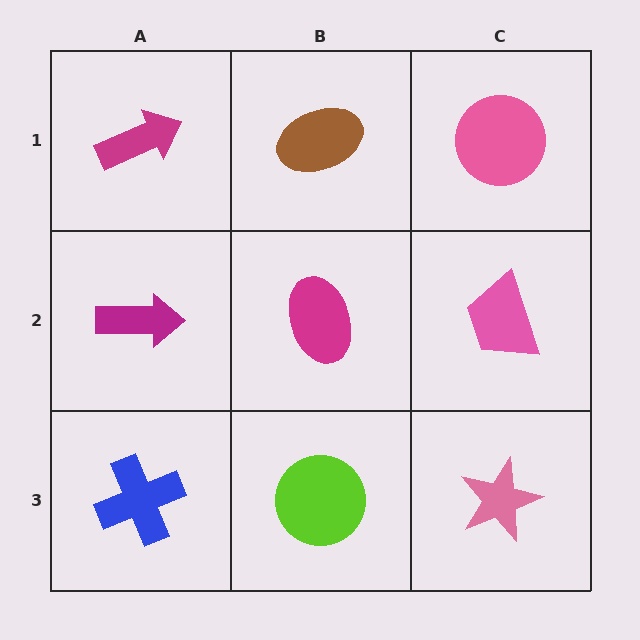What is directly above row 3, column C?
A pink trapezoid.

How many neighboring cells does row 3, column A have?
2.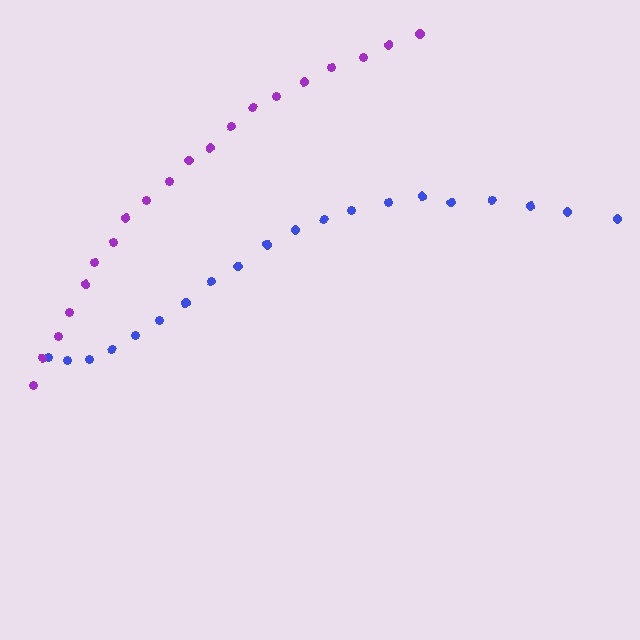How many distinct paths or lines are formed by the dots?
There are 2 distinct paths.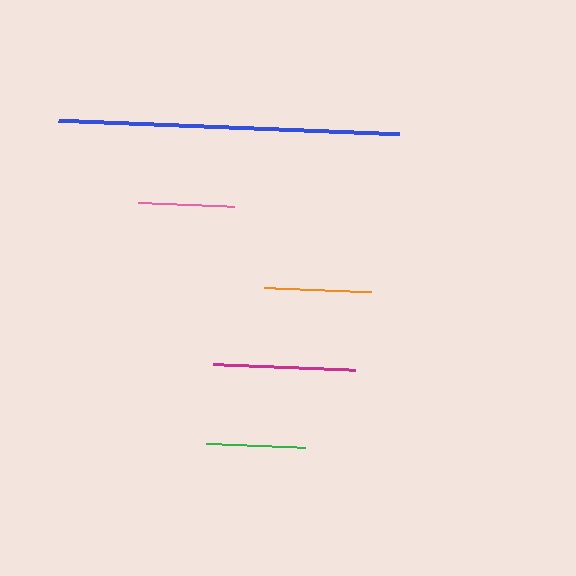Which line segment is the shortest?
The pink line is the shortest at approximately 96 pixels.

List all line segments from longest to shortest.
From longest to shortest: blue, magenta, orange, green, pink.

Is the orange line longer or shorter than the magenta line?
The magenta line is longer than the orange line.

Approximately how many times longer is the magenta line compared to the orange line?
The magenta line is approximately 1.3 times the length of the orange line.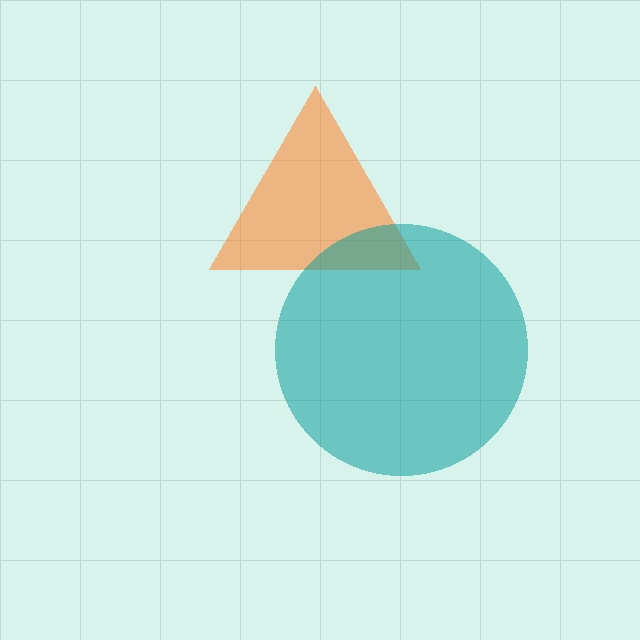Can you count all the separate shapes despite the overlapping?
Yes, there are 2 separate shapes.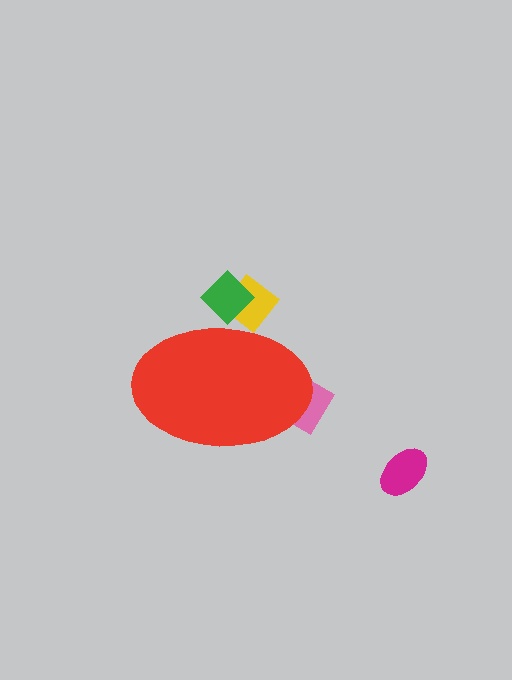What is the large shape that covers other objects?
A red ellipse.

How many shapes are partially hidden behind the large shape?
3 shapes are partially hidden.